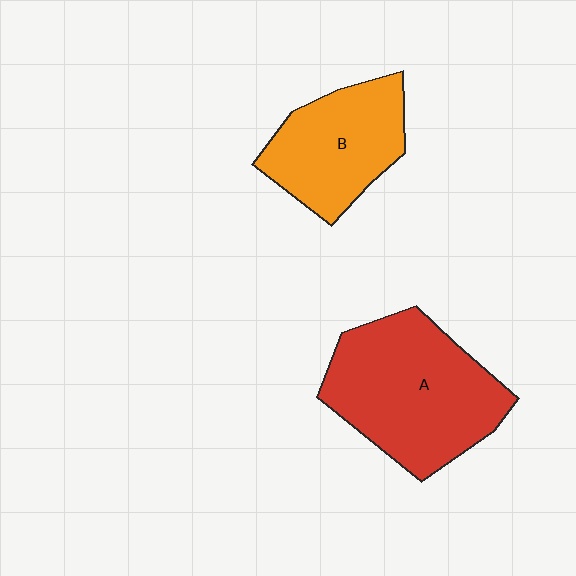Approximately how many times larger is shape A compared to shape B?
Approximately 1.5 times.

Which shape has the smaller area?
Shape B (orange).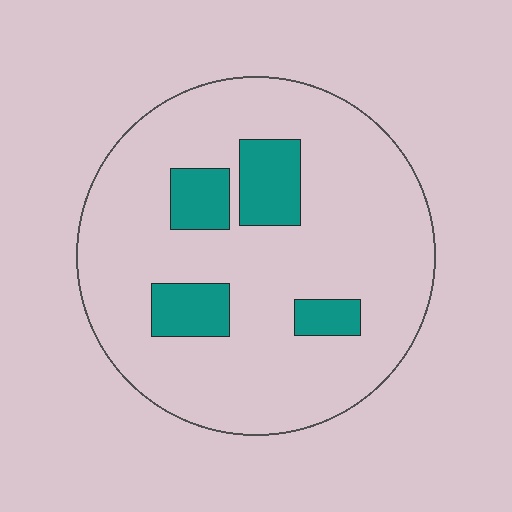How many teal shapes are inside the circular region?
4.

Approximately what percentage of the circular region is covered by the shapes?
Approximately 15%.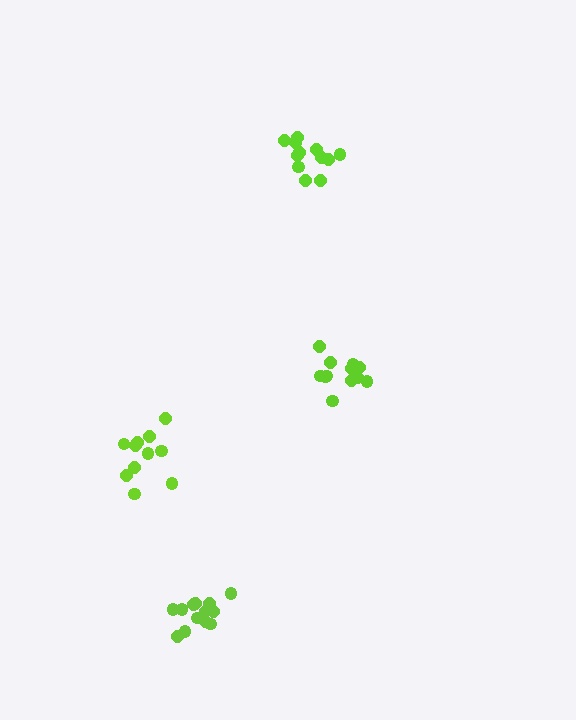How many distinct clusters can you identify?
There are 4 distinct clusters.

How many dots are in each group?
Group 1: 13 dots, Group 2: 11 dots, Group 3: 12 dots, Group 4: 12 dots (48 total).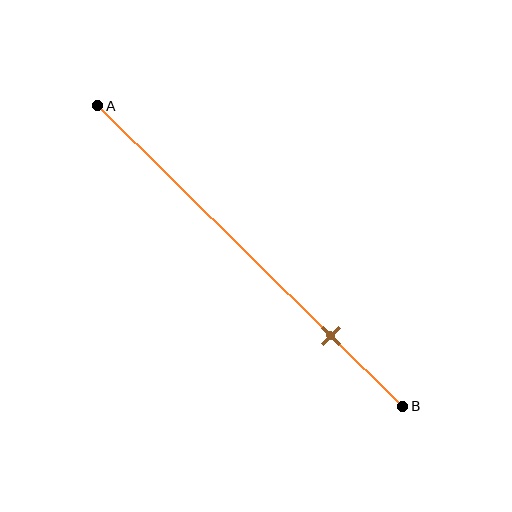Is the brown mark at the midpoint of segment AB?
No, the mark is at about 75% from A, not at the 50% midpoint.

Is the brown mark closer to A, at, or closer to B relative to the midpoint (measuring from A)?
The brown mark is closer to point B than the midpoint of segment AB.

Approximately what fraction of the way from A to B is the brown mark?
The brown mark is approximately 75% of the way from A to B.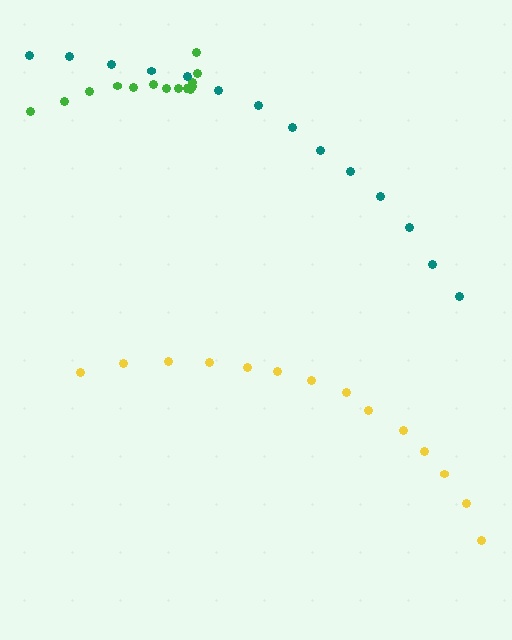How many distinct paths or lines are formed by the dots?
There are 3 distinct paths.